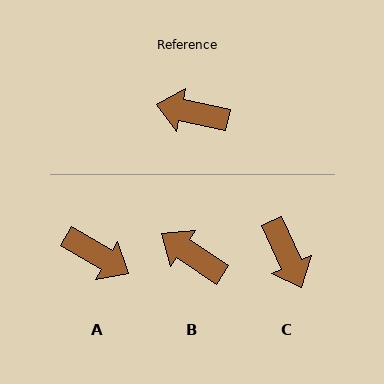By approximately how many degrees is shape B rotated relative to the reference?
Approximately 22 degrees clockwise.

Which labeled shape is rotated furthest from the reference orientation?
A, about 162 degrees away.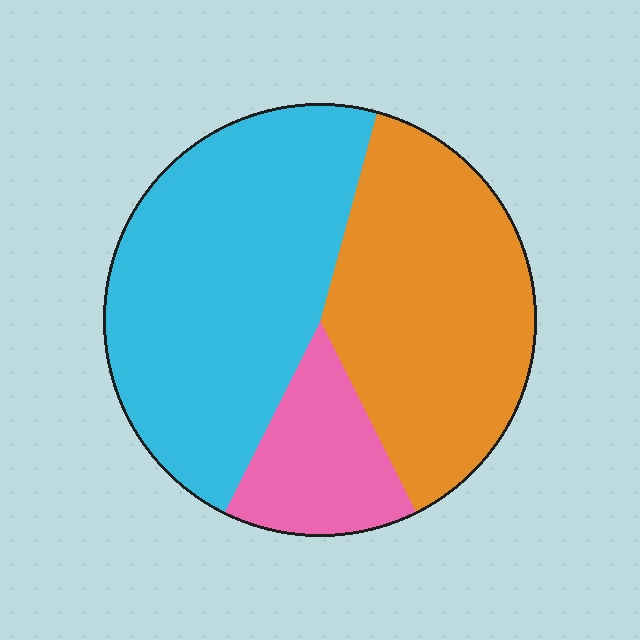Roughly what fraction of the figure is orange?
Orange takes up about three eighths (3/8) of the figure.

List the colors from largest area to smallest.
From largest to smallest: cyan, orange, pink.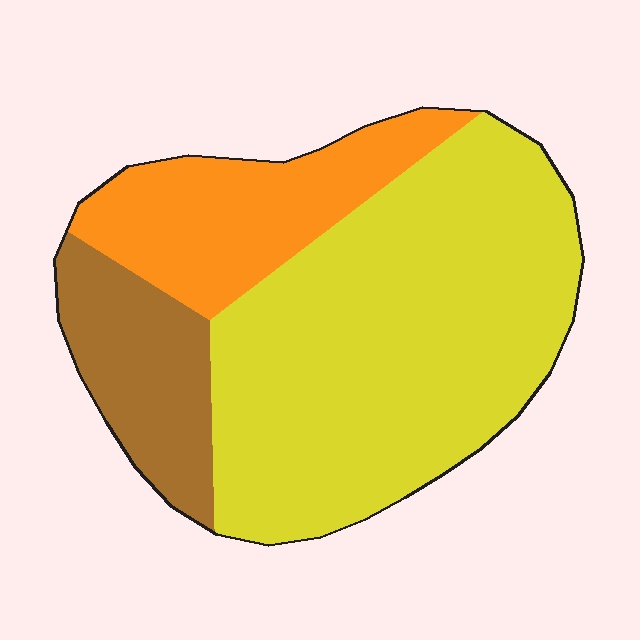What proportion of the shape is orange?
Orange covers around 20% of the shape.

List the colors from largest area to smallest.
From largest to smallest: yellow, orange, brown.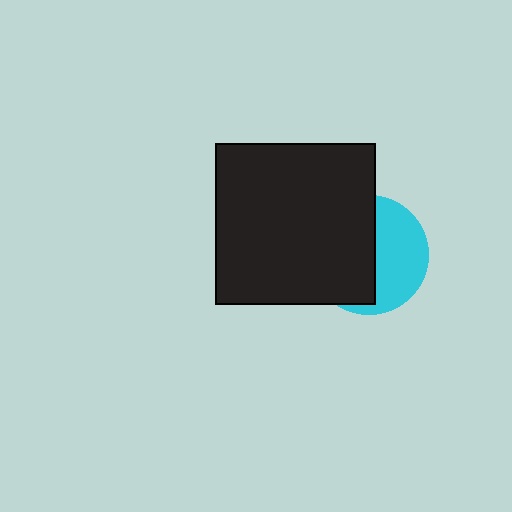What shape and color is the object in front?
The object in front is a black square.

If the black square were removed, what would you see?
You would see the complete cyan circle.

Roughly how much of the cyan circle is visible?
About half of it is visible (roughly 46%).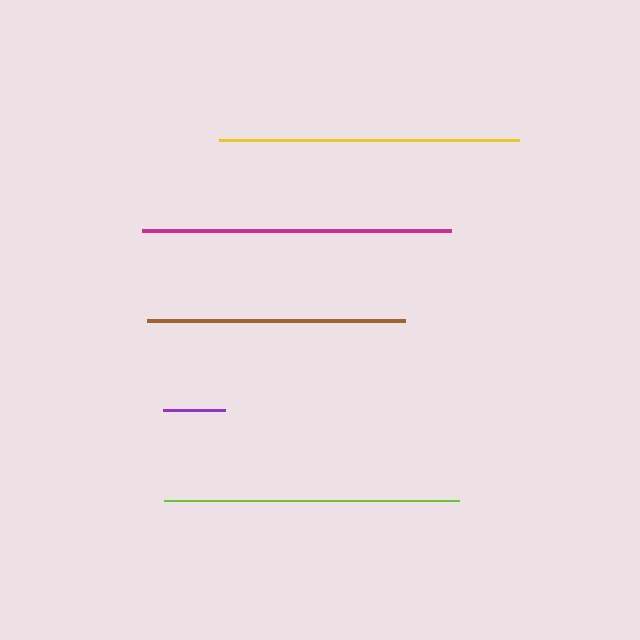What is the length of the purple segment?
The purple segment is approximately 62 pixels long.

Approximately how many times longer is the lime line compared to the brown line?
The lime line is approximately 1.1 times the length of the brown line.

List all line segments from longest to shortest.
From longest to shortest: magenta, yellow, lime, brown, purple.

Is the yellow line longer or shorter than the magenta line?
The magenta line is longer than the yellow line.